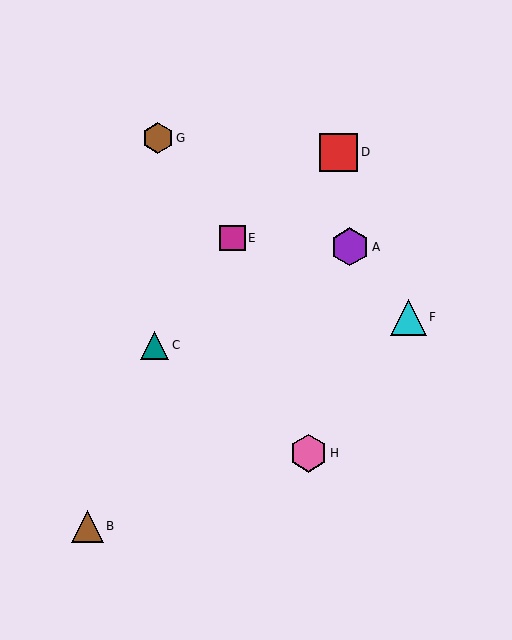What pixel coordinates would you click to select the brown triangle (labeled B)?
Click at (87, 526) to select the brown triangle B.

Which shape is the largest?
The red square (labeled D) is the largest.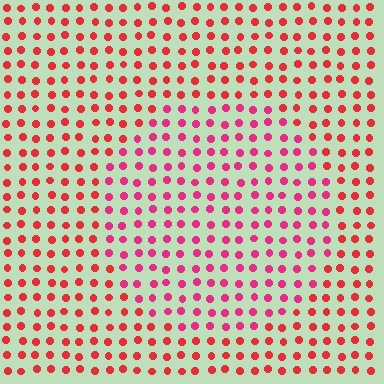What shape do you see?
I see a circle.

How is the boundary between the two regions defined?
The boundary is defined purely by a slight shift in hue (about 26 degrees). Spacing, size, and orientation are identical on both sides.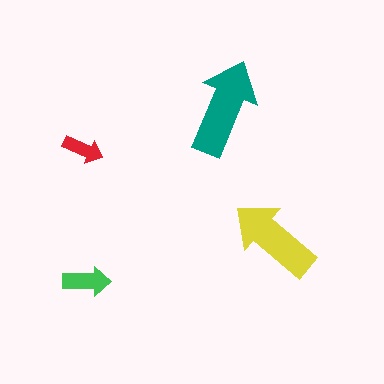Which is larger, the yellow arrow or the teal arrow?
The teal one.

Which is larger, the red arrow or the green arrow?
The green one.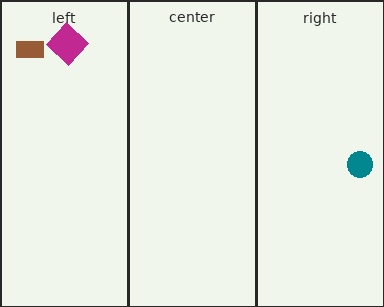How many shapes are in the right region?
1.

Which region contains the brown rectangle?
The left region.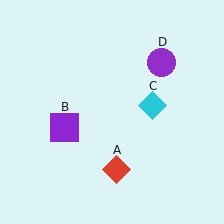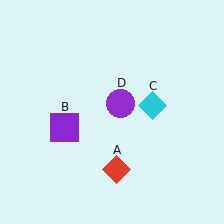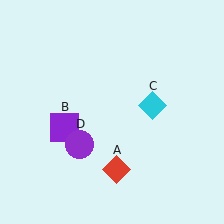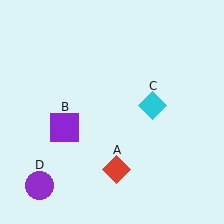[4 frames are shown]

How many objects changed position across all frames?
1 object changed position: purple circle (object D).